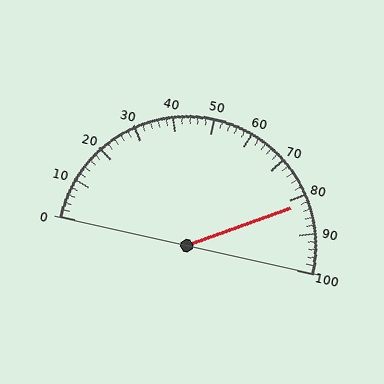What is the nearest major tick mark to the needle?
The nearest major tick mark is 80.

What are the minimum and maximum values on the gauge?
The gauge ranges from 0 to 100.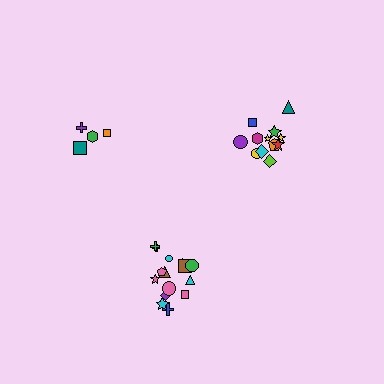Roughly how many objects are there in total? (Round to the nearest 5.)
Roughly 30 objects in total.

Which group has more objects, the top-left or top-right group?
The top-right group.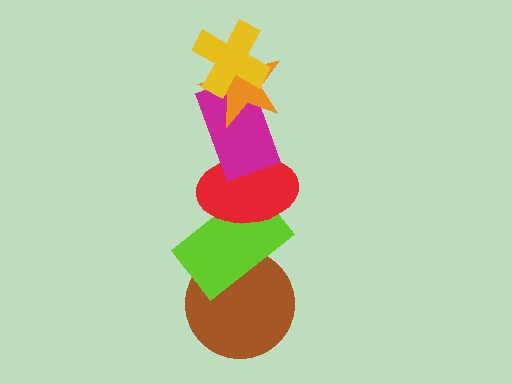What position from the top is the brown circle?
The brown circle is 6th from the top.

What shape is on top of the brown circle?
The lime rectangle is on top of the brown circle.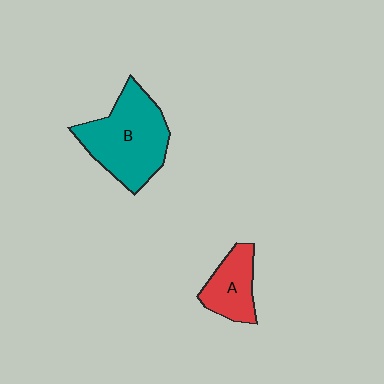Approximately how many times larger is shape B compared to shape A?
Approximately 2.0 times.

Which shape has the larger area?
Shape B (teal).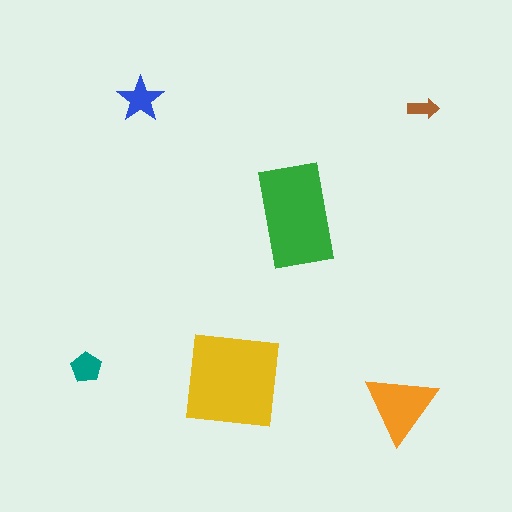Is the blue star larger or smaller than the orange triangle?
Smaller.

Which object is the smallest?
The brown arrow.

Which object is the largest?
The yellow square.